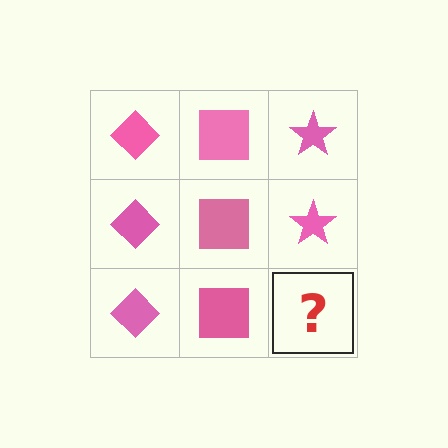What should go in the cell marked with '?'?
The missing cell should contain a pink star.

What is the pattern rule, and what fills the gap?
The rule is that each column has a consistent shape. The gap should be filled with a pink star.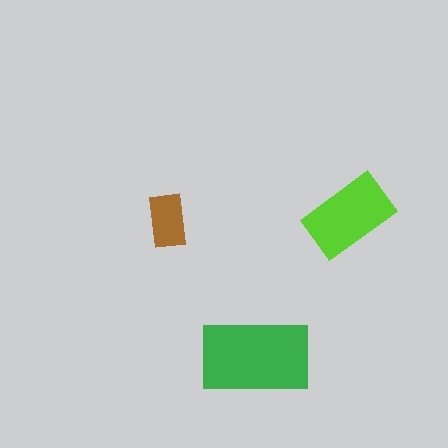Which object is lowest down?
The green rectangle is bottommost.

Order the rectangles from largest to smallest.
the green one, the lime one, the brown one.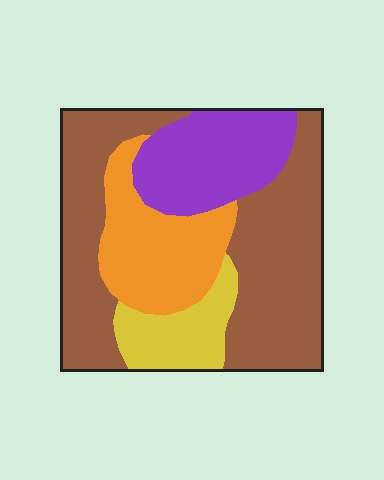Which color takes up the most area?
Brown, at roughly 50%.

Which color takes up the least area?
Yellow, at roughly 10%.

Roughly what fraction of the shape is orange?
Orange takes up about one fifth (1/5) of the shape.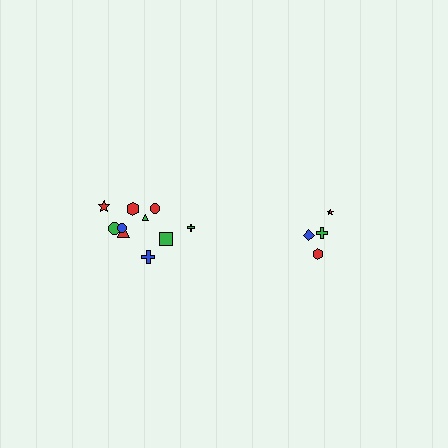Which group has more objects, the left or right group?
The left group.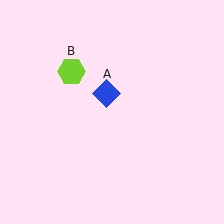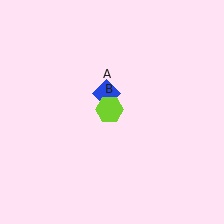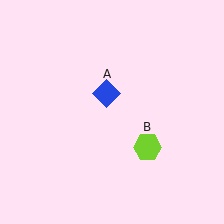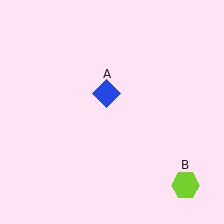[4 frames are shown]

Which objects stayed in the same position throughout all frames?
Blue diamond (object A) remained stationary.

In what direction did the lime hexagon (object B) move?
The lime hexagon (object B) moved down and to the right.